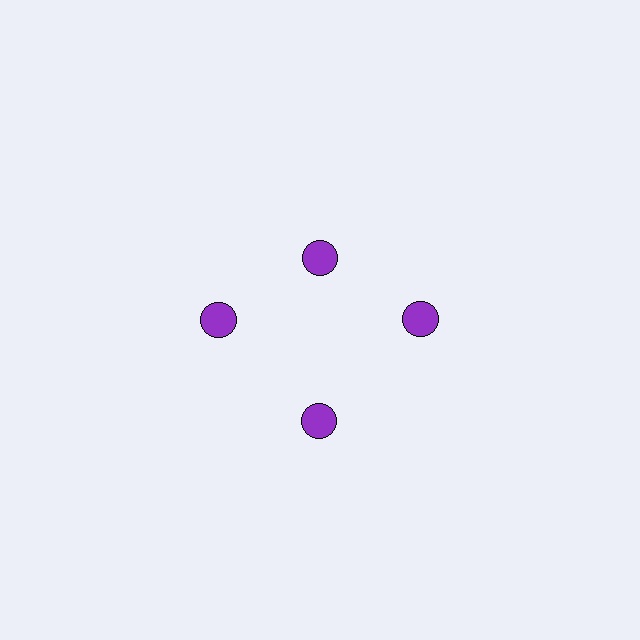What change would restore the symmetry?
The symmetry would be restored by moving it outward, back onto the ring so that all 4 circles sit at equal angles and equal distance from the center.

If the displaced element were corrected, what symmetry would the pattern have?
It would have 4-fold rotational symmetry — the pattern would map onto itself every 90 degrees.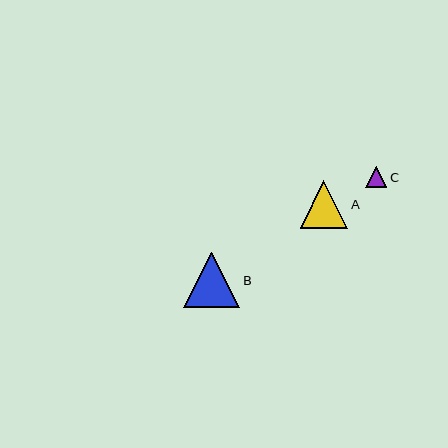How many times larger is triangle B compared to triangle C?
Triangle B is approximately 2.7 times the size of triangle C.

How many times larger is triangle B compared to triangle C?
Triangle B is approximately 2.7 times the size of triangle C.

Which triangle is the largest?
Triangle B is the largest with a size of approximately 56 pixels.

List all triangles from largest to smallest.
From largest to smallest: B, A, C.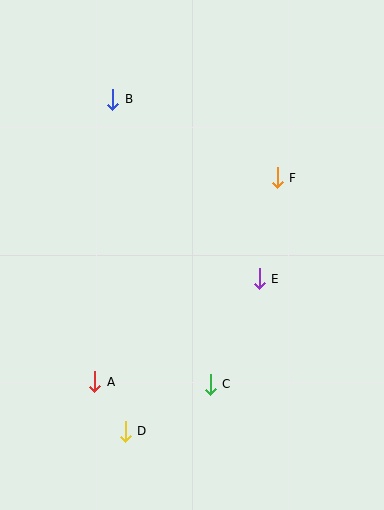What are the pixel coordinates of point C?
Point C is at (210, 384).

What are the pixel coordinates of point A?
Point A is at (95, 382).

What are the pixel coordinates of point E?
Point E is at (259, 279).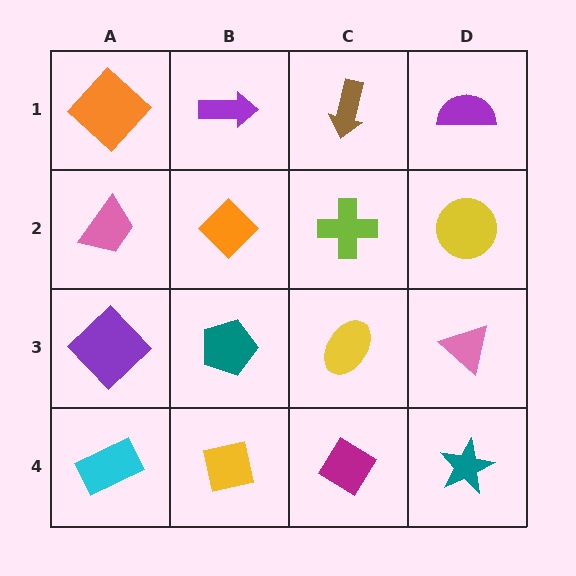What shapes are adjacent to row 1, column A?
A pink trapezoid (row 2, column A), a purple arrow (row 1, column B).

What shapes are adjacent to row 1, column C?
A lime cross (row 2, column C), a purple arrow (row 1, column B), a purple semicircle (row 1, column D).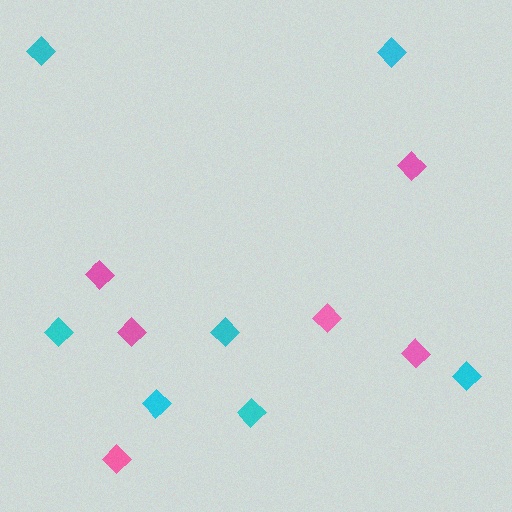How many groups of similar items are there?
There are 2 groups: one group of cyan diamonds (7) and one group of pink diamonds (6).